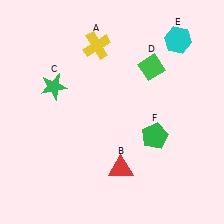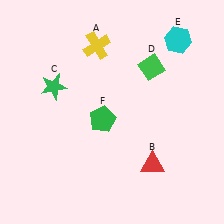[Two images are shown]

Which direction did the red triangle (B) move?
The red triangle (B) moved right.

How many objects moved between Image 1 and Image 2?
2 objects moved between the two images.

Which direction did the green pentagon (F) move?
The green pentagon (F) moved left.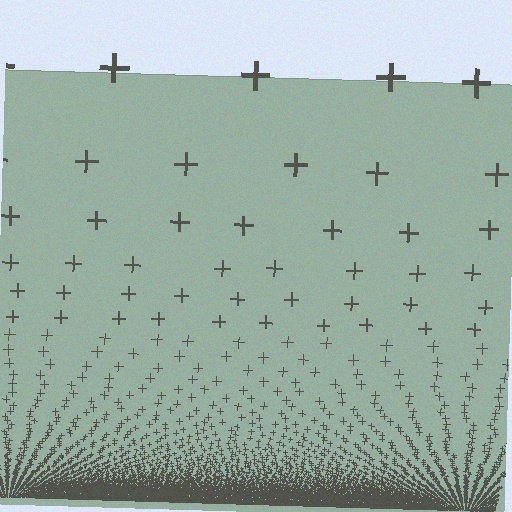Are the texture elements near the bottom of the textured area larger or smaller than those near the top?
Smaller. The gradient is inverted — elements near the bottom are smaller and denser.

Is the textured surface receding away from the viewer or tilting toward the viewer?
The surface appears to tilt toward the viewer. Texture elements get larger and sparser toward the top.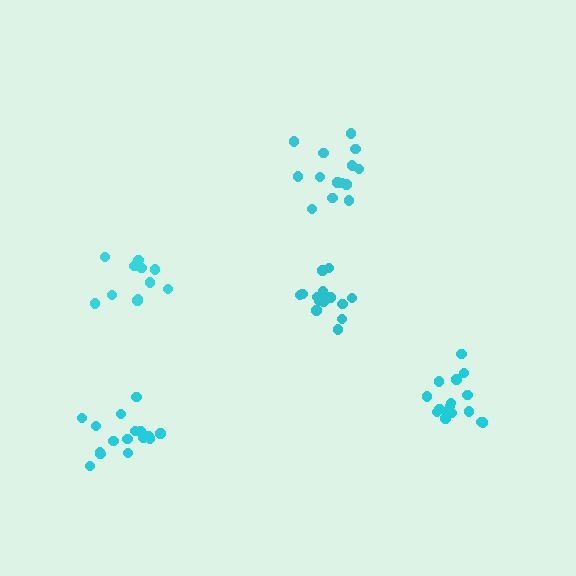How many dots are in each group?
Group 1: 16 dots, Group 2: 11 dots, Group 3: 14 dots, Group 4: 16 dots, Group 5: 15 dots (72 total).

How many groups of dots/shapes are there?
There are 5 groups.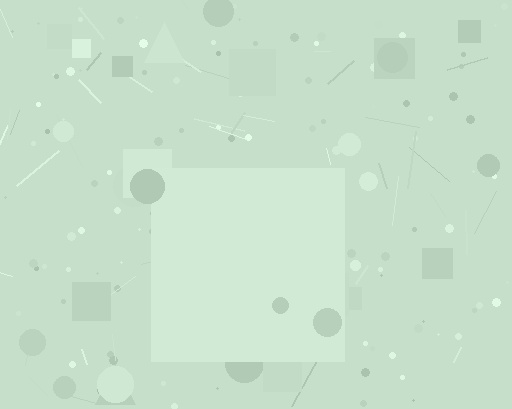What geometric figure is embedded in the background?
A square is embedded in the background.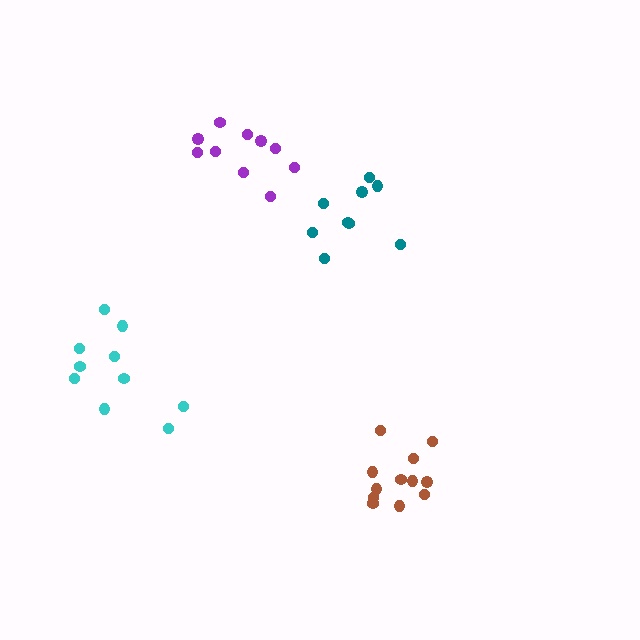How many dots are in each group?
Group 1: 10 dots, Group 2: 10 dots, Group 3: 9 dots, Group 4: 12 dots (41 total).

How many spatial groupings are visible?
There are 4 spatial groupings.